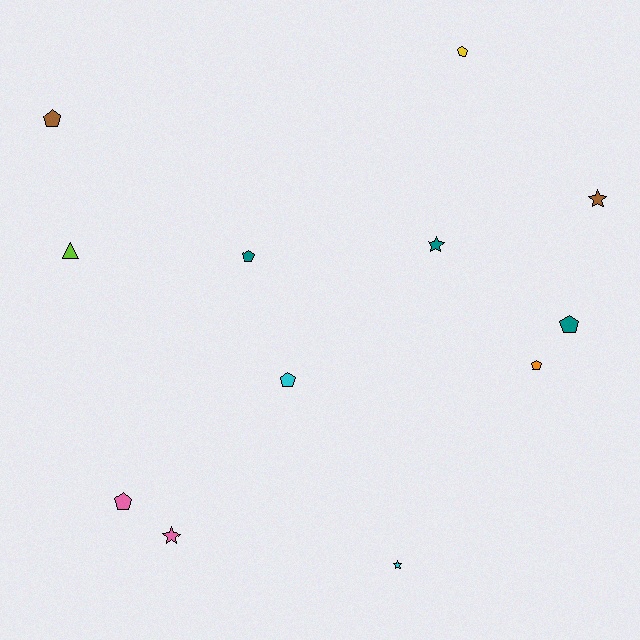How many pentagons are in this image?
There are 7 pentagons.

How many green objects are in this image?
There are no green objects.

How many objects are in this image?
There are 12 objects.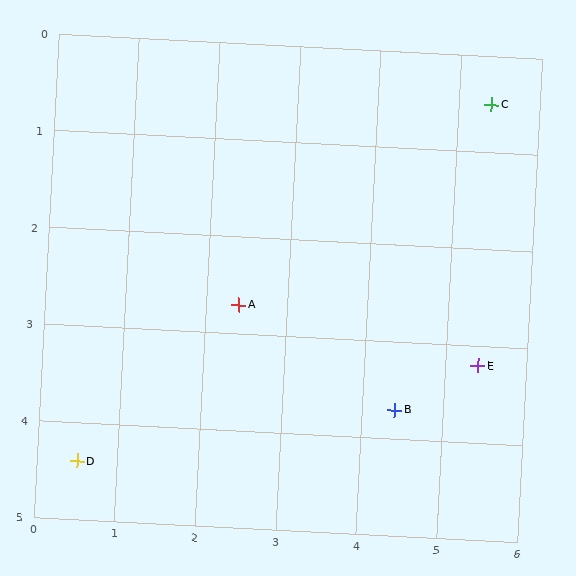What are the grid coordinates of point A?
Point A is at approximately (2.4, 2.7).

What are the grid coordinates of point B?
Point B is at approximately (4.4, 3.7).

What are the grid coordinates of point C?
Point C is at approximately (5.4, 0.5).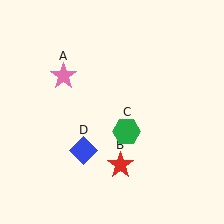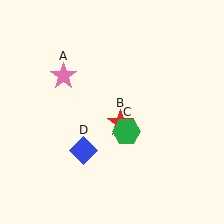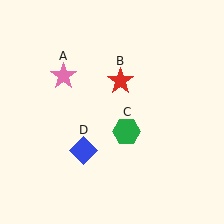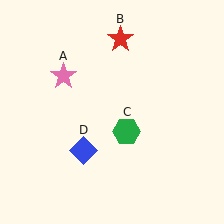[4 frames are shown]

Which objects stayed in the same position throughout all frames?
Pink star (object A) and green hexagon (object C) and blue diamond (object D) remained stationary.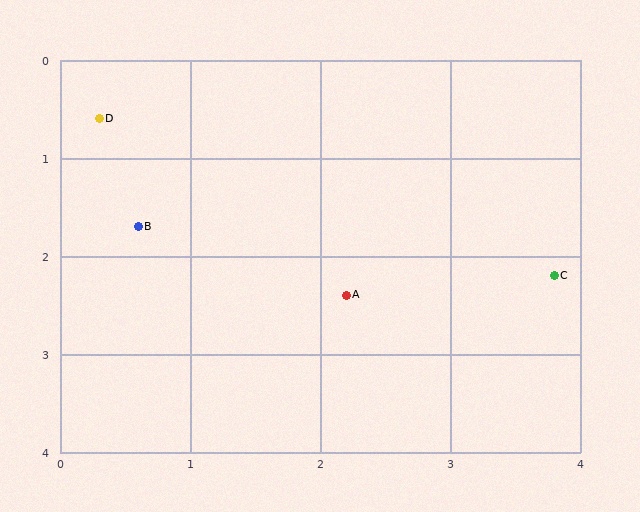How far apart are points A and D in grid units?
Points A and D are about 2.6 grid units apart.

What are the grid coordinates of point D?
Point D is at approximately (0.3, 0.6).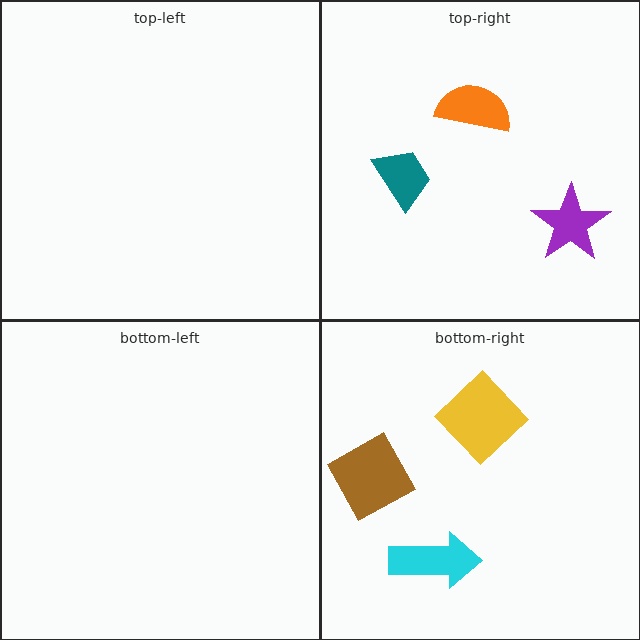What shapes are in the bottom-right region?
The brown square, the cyan arrow, the yellow diamond.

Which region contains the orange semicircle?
The top-right region.